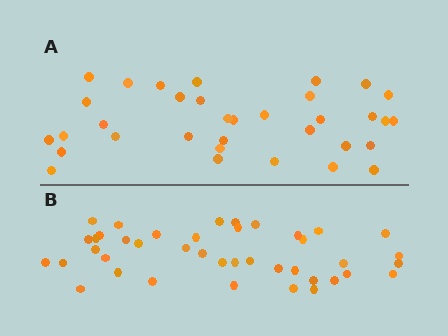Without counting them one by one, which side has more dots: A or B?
Region B (the bottom region) has more dots.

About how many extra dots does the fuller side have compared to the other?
Region B has roughly 8 or so more dots than region A.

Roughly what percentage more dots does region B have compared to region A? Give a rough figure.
About 20% more.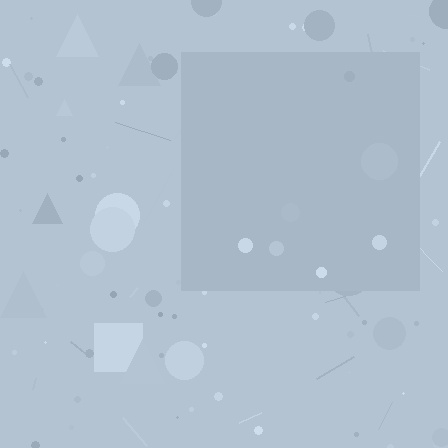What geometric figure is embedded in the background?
A square is embedded in the background.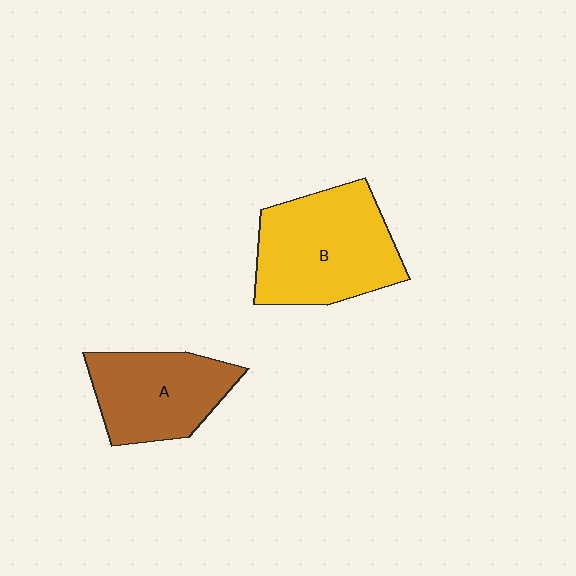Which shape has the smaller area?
Shape A (brown).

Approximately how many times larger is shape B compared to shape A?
Approximately 1.3 times.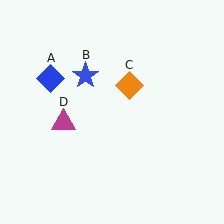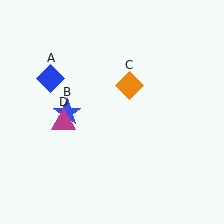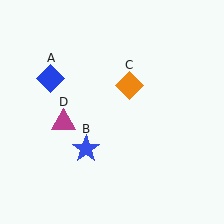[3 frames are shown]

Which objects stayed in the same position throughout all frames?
Blue diamond (object A) and orange diamond (object C) and magenta triangle (object D) remained stationary.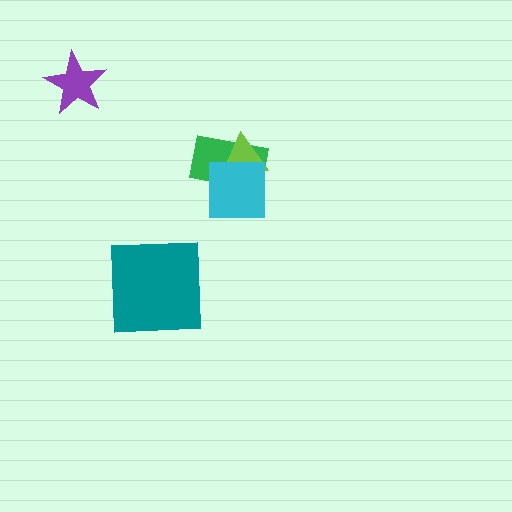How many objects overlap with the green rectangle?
2 objects overlap with the green rectangle.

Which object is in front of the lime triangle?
The cyan square is in front of the lime triangle.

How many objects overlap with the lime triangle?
2 objects overlap with the lime triangle.